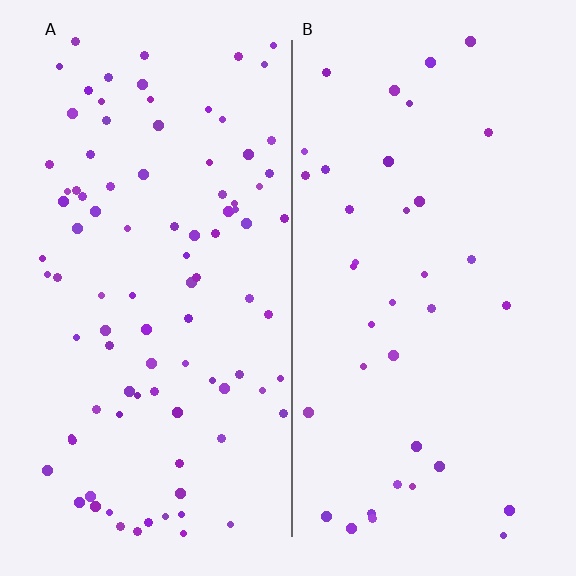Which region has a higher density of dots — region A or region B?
A (the left).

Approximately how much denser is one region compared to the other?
Approximately 2.5× — region A over region B.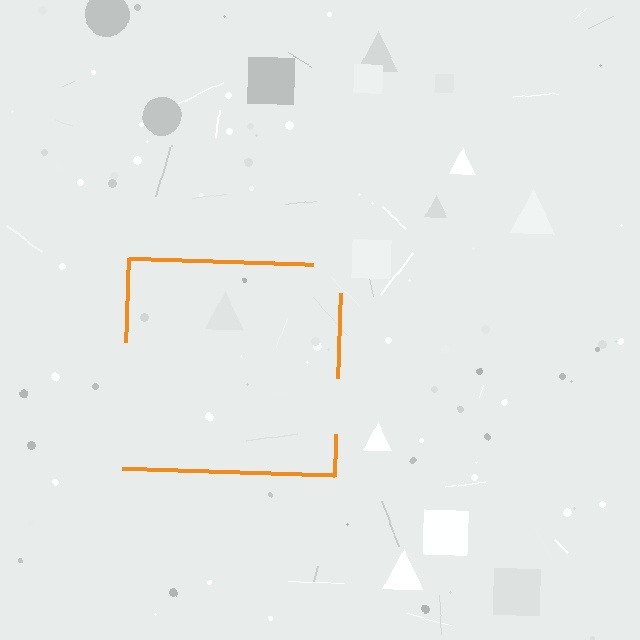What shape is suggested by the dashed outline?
The dashed outline suggests a square.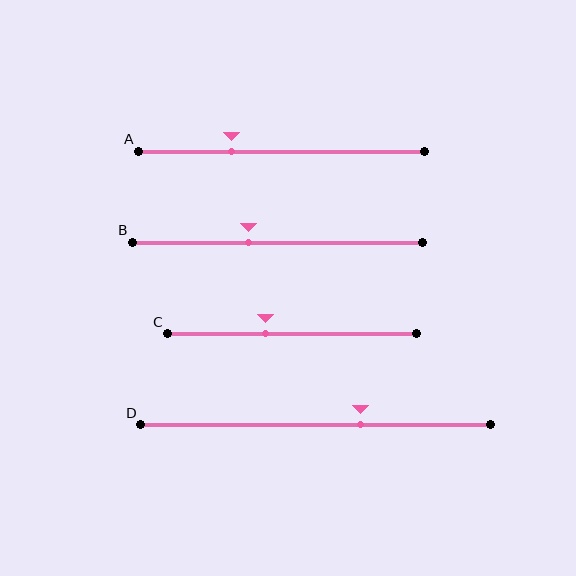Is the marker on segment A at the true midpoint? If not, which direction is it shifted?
No, the marker on segment A is shifted to the left by about 18% of the segment length.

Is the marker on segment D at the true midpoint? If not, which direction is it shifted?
No, the marker on segment D is shifted to the right by about 13% of the segment length.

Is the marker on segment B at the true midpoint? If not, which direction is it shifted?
No, the marker on segment B is shifted to the left by about 10% of the segment length.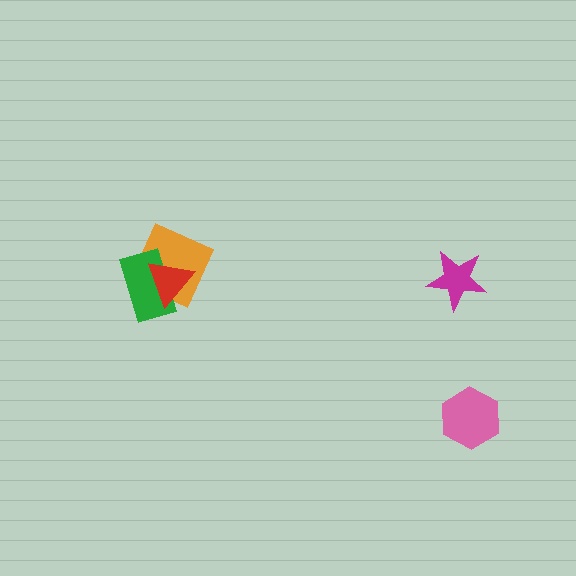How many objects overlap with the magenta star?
0 objects overlap with the magenta star.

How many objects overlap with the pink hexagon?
0 objects overlap with the pink hexagon.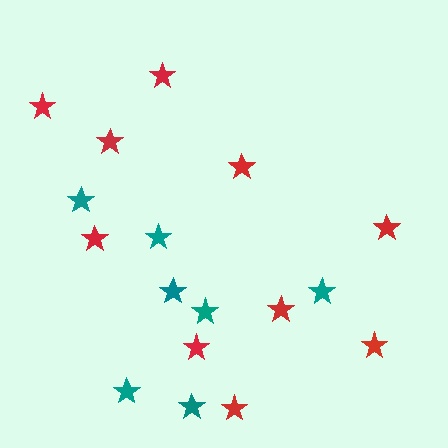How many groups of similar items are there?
There are 2 groups: one group of red stars (10) and one group of teal stars (7).